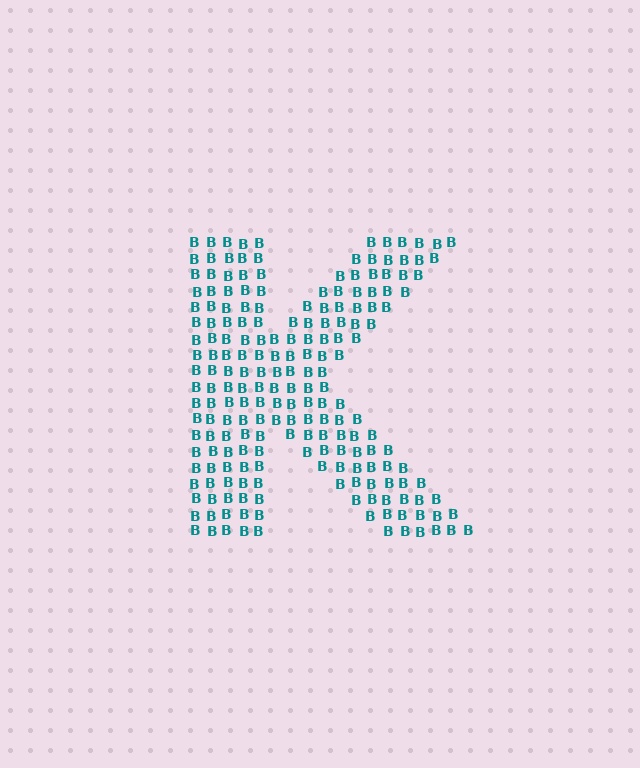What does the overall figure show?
The overall figure shows the letter K.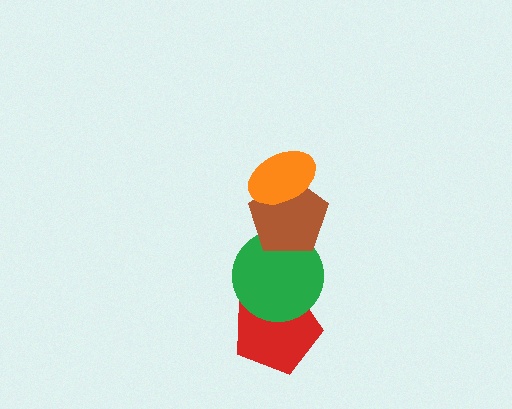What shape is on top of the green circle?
The brown pentagon is on top of the green circle.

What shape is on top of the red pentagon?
The green circle is on top of the red pentagon.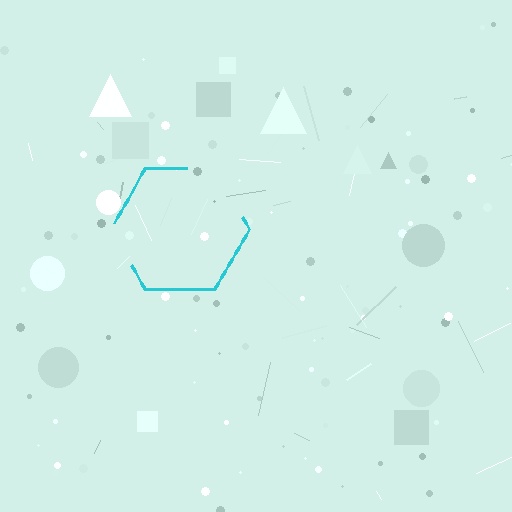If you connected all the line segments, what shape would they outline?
They would outline a hexagon.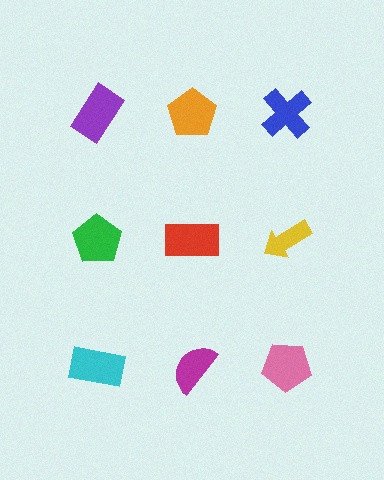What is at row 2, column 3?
A yellow arrow.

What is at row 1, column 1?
A purple rectangle.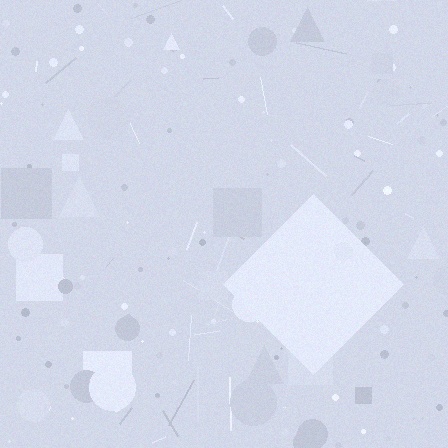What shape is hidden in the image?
A diamond is hidden in the image.